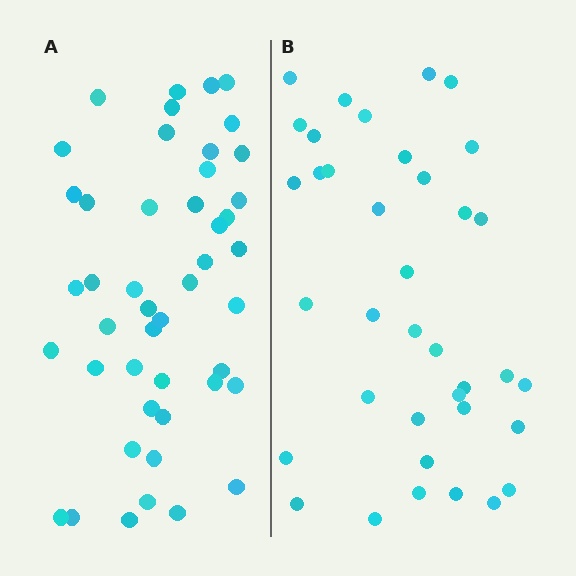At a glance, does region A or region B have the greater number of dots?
Region A (the left region) has more dots.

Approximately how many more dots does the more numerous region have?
Region A has roughly 8 or so more dots than region B.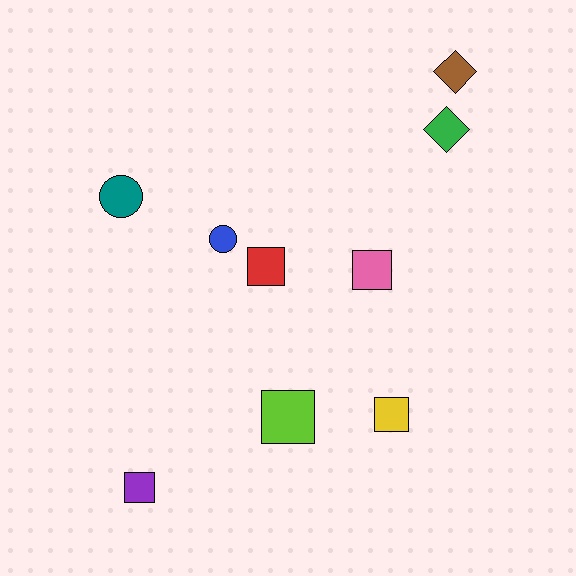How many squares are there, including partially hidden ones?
There are 5 squares.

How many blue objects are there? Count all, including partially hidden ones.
There is 1 blue object.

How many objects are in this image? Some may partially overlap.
There are 9 objects.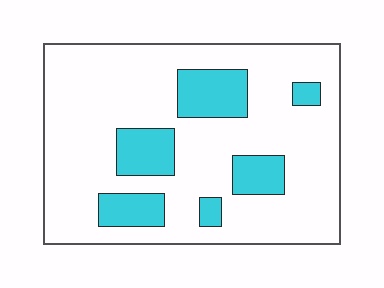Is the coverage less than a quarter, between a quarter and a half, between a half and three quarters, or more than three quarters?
Less than a quarter.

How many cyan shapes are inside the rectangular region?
6.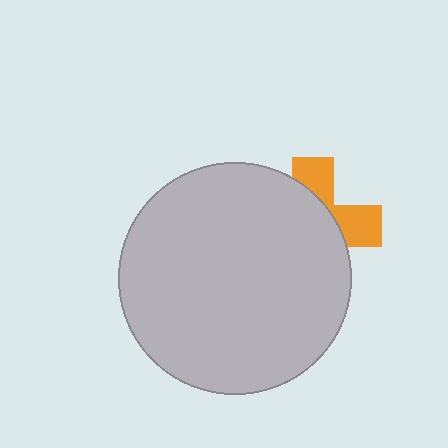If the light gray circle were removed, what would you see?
You would see the complete orange cross.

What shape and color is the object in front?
The object in front is a light gray circle.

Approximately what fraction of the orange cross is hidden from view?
Roughly 67% of the orange cross is hidden behind the light gray circle.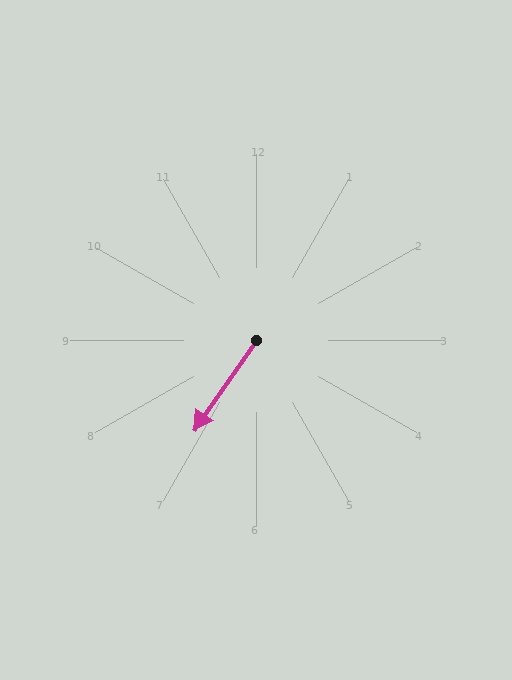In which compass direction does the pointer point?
Southwest.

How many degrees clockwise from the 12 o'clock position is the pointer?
Approximately 215 degrees.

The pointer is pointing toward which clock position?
Roughly 7 o'clock.